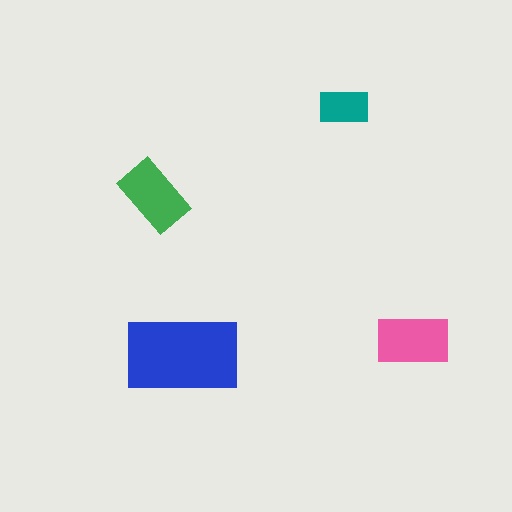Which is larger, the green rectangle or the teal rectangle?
The green one.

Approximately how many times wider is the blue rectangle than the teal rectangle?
About 2.5 times wider.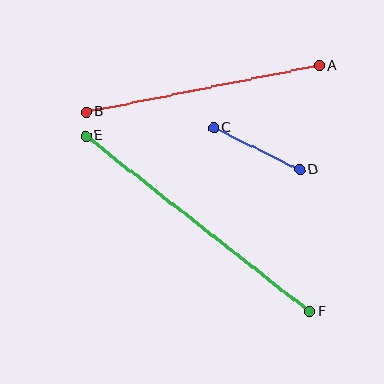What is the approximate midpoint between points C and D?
The midpoint is at approximately (257, 149) pixels.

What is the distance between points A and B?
The distance is approximately 237 pixels.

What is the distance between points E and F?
The distance is approximately 284 pixels.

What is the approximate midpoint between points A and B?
The midpoint is at approximately (203, 89) pixels.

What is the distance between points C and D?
The distance is approximately 96 pixels.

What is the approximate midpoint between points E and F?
The midpoint is at approximately (198, 224) pixels.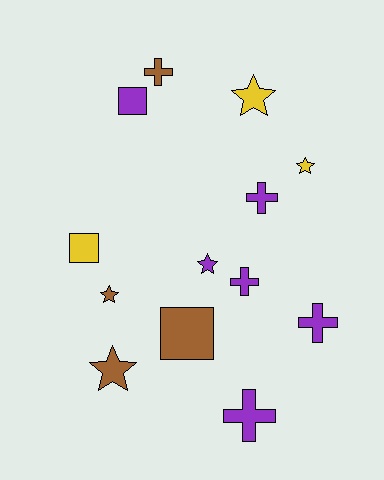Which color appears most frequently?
Purple, with 6 objects.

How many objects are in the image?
There are 13 objects.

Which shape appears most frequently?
Cross, with 5 objects.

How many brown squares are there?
There is 1 brown square.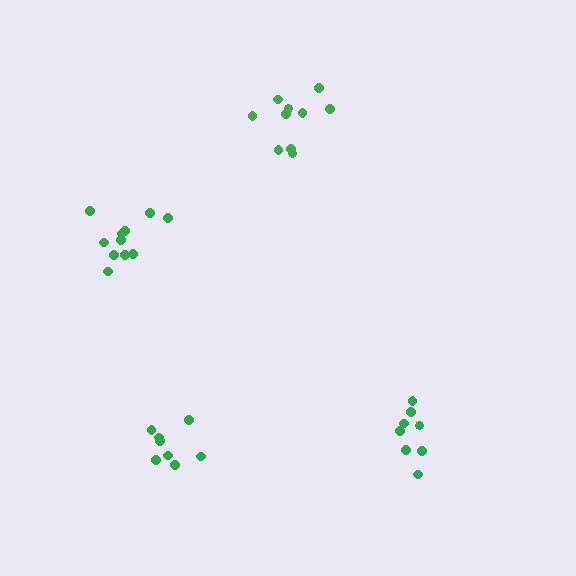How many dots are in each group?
Group 1: 11 dots, Group 2: 8 dots, Group 3: 10 dots, Group 4: 8 dots (37 total).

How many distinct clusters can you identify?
There are 4 distinct clusters.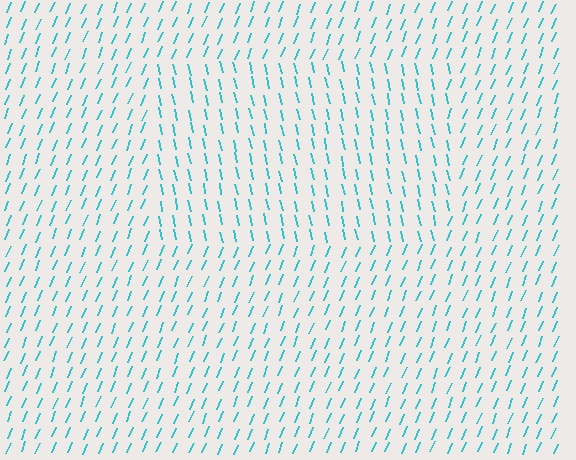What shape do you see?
I see a rectangle.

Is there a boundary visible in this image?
Yes, there is a texture boundary formed by a change in line orientation.